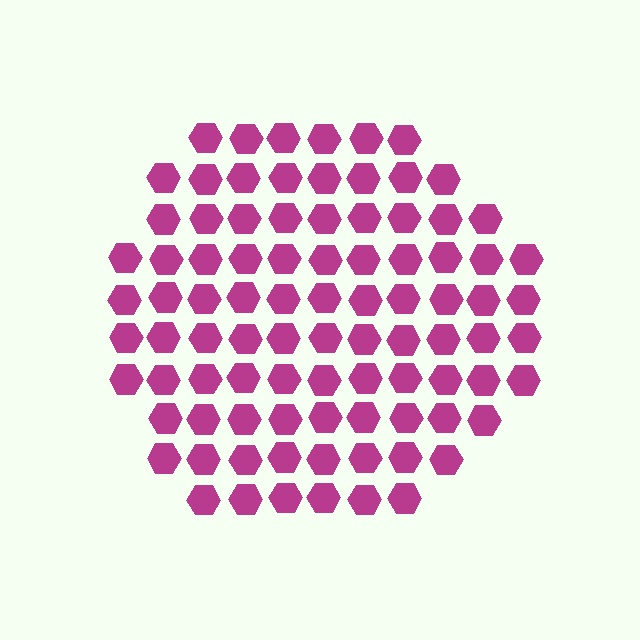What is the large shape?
The large shape is a circle.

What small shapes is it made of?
It is made of small hexagons.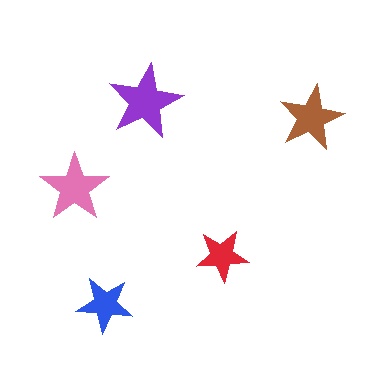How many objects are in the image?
There are 5 objects in the image.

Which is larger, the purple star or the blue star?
The purple one.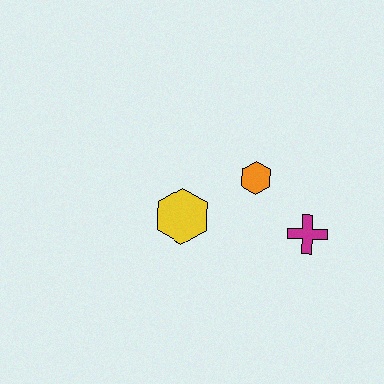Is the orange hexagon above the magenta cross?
Yes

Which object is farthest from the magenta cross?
The yellow hexagon is farthest from the magenta cross.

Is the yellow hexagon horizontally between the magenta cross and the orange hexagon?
No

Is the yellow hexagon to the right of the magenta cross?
No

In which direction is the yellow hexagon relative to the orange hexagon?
The yellow hexagon is to the left of the orange hexagon.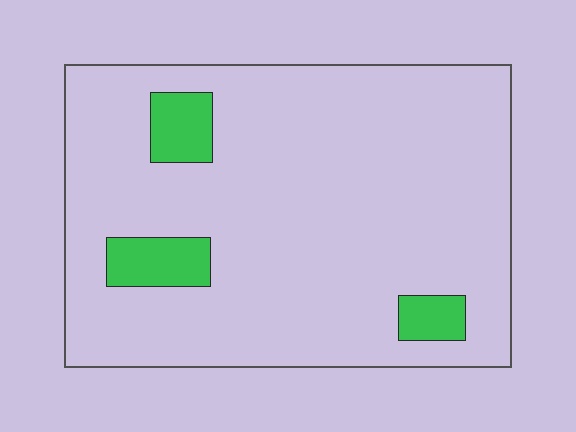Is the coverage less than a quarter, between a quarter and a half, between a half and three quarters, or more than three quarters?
Less than a quarter.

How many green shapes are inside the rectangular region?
3.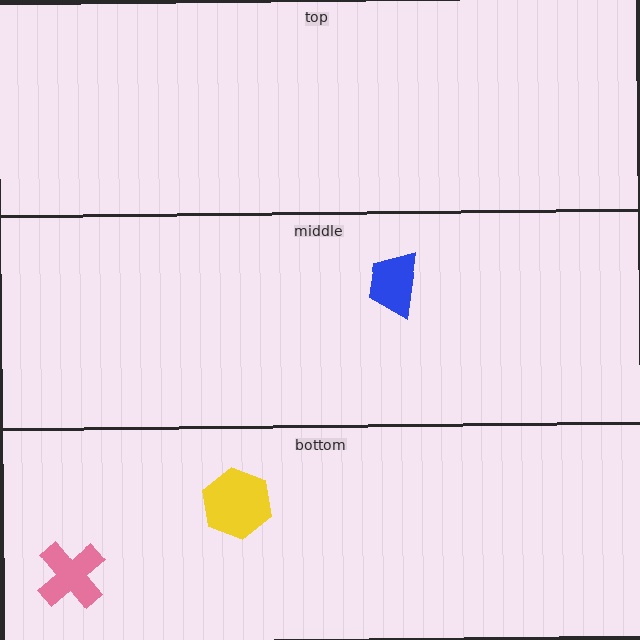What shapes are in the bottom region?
The yellow hexagon, the pink cross.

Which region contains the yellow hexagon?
The bottom region.